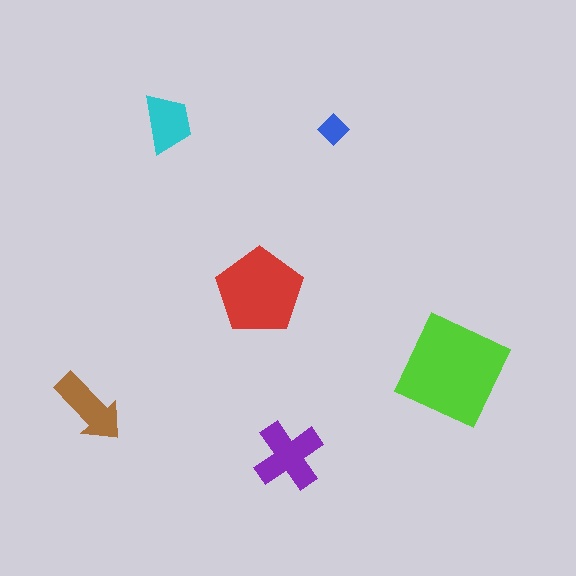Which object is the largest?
The lime square.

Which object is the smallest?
The blue diamond.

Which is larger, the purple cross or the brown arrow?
The purple cross.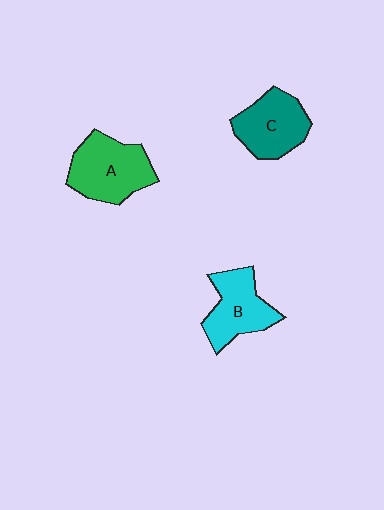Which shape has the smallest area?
Shape B (cyan).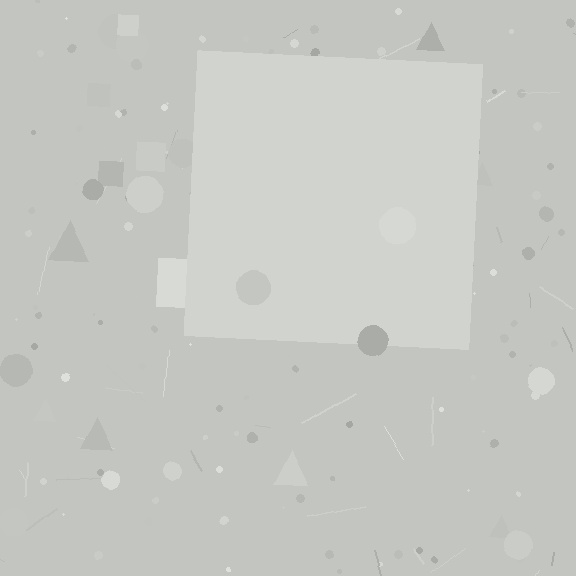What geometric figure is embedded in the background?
A square is embedded in the background.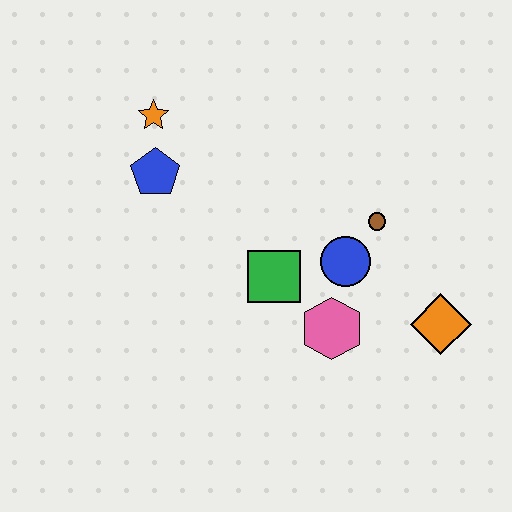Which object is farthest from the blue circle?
The orange star is farthest from the blue circle.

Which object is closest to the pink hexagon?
The blue circle is closest to the pink hexagon.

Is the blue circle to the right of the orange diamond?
No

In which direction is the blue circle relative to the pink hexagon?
The blue circle is above the pink hexagon.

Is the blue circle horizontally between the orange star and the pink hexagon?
No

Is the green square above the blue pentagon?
No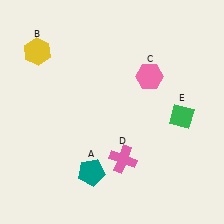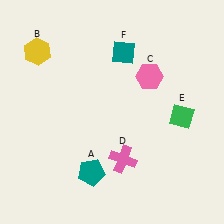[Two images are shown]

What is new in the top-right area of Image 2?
A teal diamond (F) was added in the top-right area of Image 2.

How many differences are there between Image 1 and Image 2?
There is 1 difference between the two images.